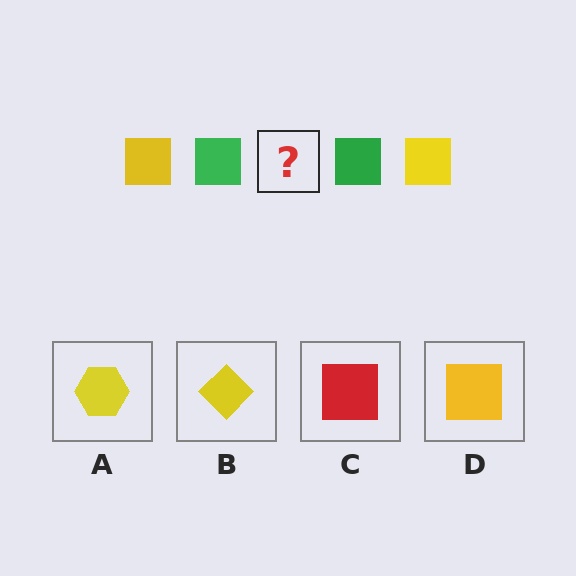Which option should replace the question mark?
Option D.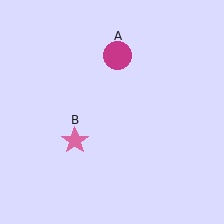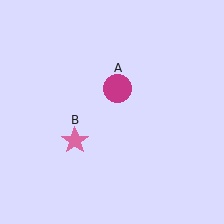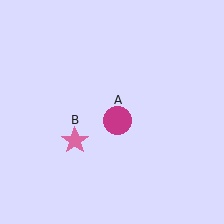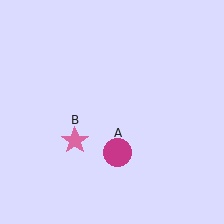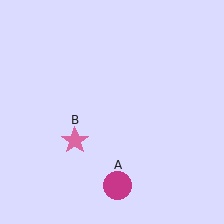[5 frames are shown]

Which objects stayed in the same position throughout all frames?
Pink star (object B) remained stationary.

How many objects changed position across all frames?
1 object changed position: magenta circle (object A).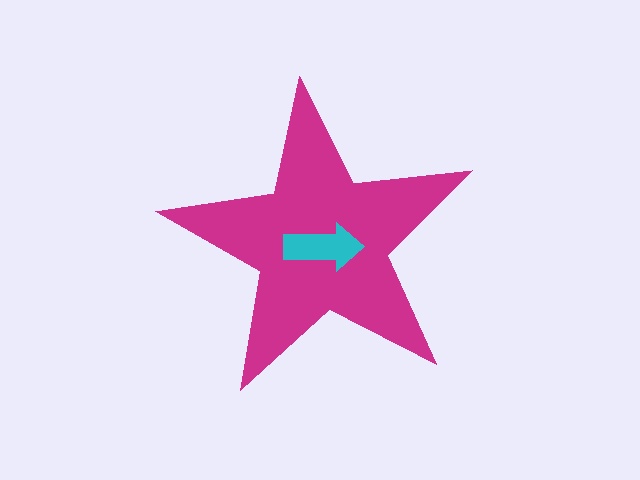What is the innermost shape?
The cyan arrow.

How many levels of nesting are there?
2.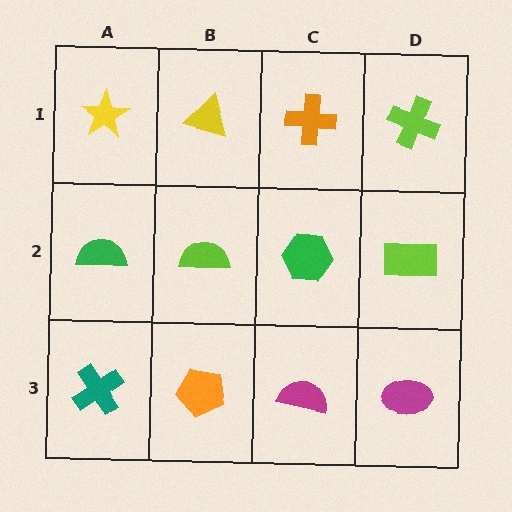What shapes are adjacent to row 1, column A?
A green semicircle (row 2, column A), a yellow triangle (row 1, column B).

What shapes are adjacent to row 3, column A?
A green semicircle (row 2, column A), an orange pentagon (row 3, column B).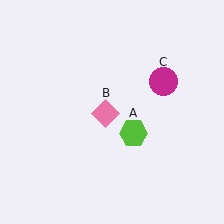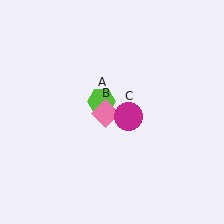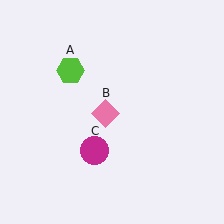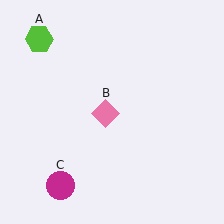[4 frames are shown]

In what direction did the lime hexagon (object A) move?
The lime hexagon (object A) moved up and to the left.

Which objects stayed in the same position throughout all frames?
Pink diamond (object B) remained stationary.